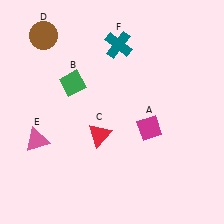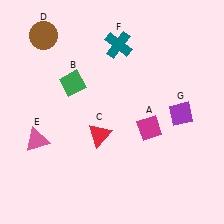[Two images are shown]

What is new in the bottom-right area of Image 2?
A purple diamond (G) was added in the bottom-right area of Image 2.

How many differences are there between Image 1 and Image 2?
There is 1 difference between the two images.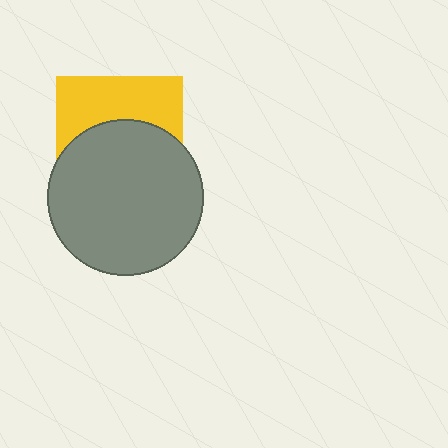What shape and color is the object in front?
The object in front is a gray circle.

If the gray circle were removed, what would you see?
You would see the complete yellow square.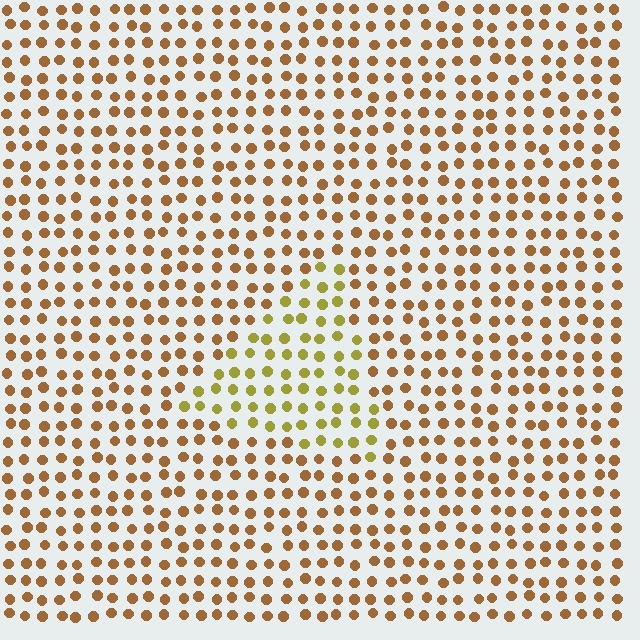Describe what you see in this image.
The image is filled with small brown elements in a uniform arrangement. A triangle-shaped region is visible where the elements are tinted to a slightly different hue, forming a subtle color boundary.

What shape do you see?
I see a triangle.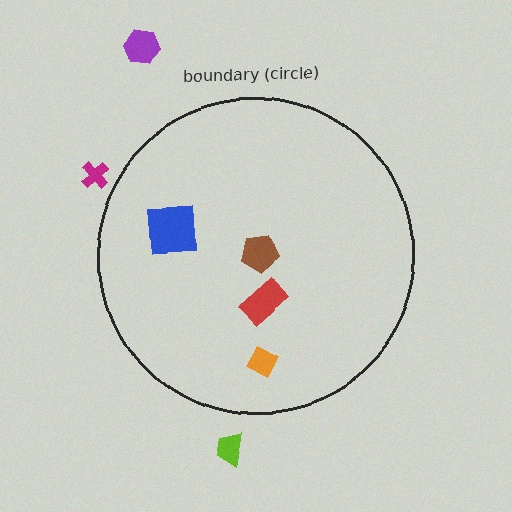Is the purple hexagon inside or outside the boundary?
Outside.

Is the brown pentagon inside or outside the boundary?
Inside.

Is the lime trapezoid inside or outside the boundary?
Outside.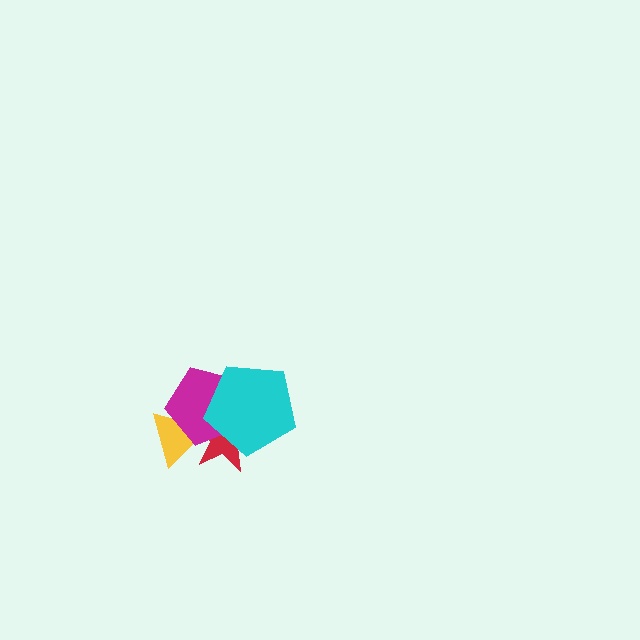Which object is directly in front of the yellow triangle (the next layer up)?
The red star is directly in front of the yellow triangle.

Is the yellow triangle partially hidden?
Yes, it is partially covered by another shape.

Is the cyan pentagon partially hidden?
No, no other shape covers it.